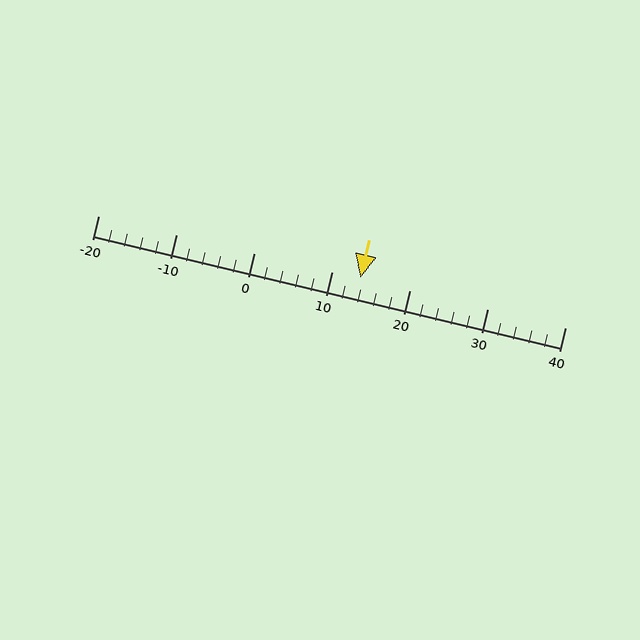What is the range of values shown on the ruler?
The ruler shows values from -20 to 40.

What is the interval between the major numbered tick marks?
The major tick marks are spaced 10 units apart.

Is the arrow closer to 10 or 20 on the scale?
The arrow is closer to 10.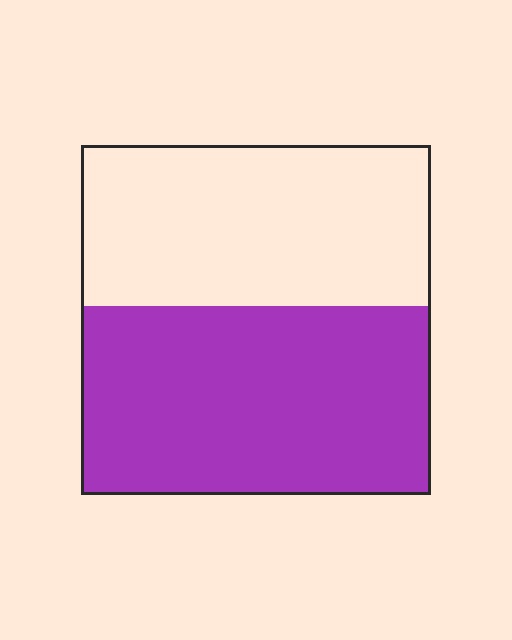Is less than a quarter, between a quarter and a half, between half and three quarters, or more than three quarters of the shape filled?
Between half and three quarters.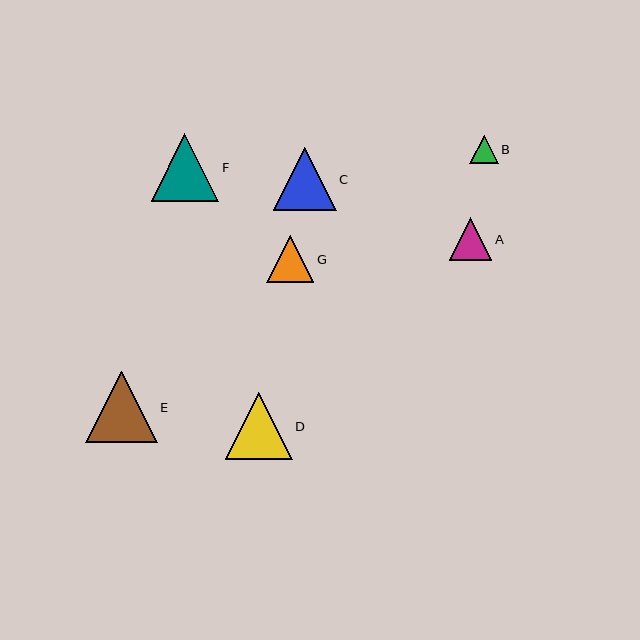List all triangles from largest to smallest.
From largest to smallest: E, F, D, C, G, A, B.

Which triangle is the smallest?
Triangle B is the smallest with a size of approximately 28 pixels.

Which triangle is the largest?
Triangle E is the largest with a size of approximately 71 pixels.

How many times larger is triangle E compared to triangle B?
Triangle E is approximately 2.5 times the size of triangle B.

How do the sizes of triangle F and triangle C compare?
Triangle F and triangle C are approximately the same size.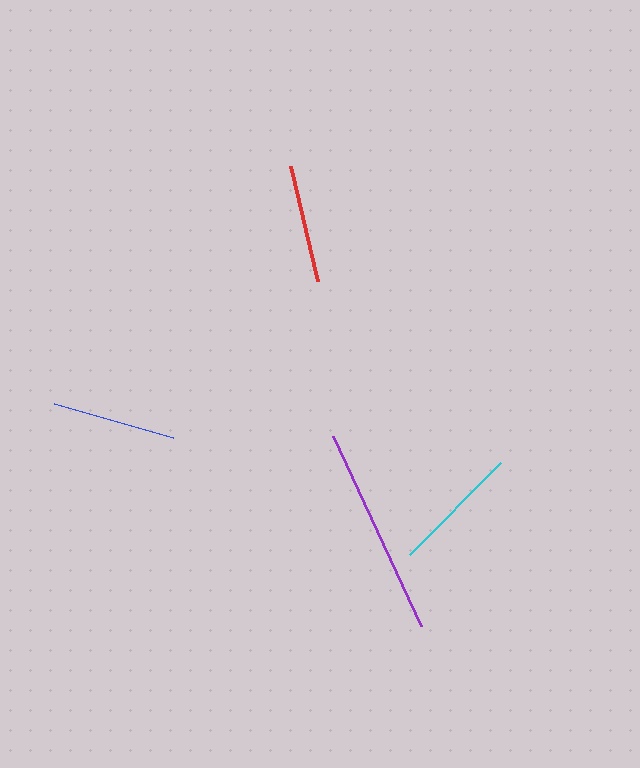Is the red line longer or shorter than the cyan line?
The cyan line is longer than the red line.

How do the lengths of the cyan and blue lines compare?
The cyan and blue lines are approximately the same length.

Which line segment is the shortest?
The red line is the shortest at approximately 118 pixels.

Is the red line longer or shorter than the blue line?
The blue line is longer than the red line.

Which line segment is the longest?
The purple line is the longest at approximately 209 pixels.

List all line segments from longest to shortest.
From longest to shortest: purple, cyan, blue, red.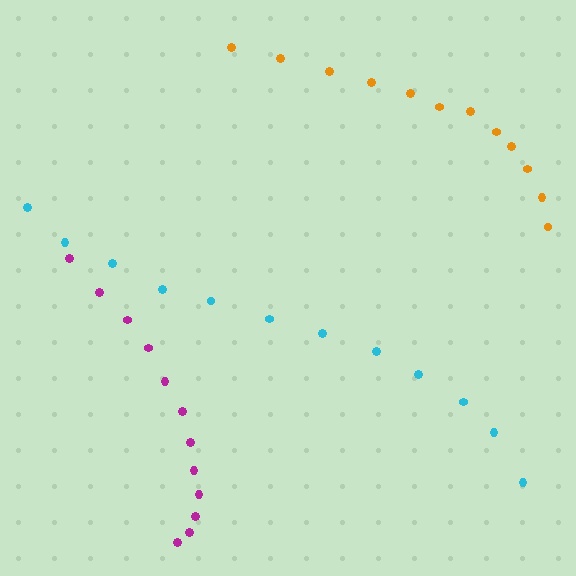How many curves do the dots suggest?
There are 3 distinct paths.